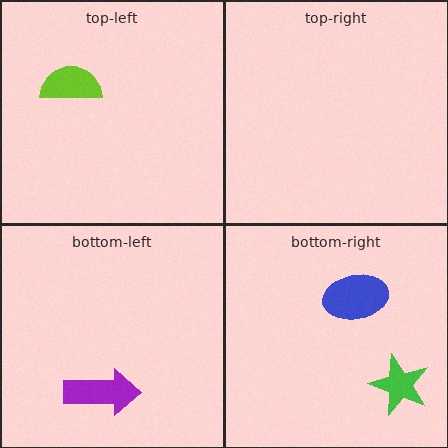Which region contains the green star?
The bottom-right region.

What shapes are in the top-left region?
The lime semicircle.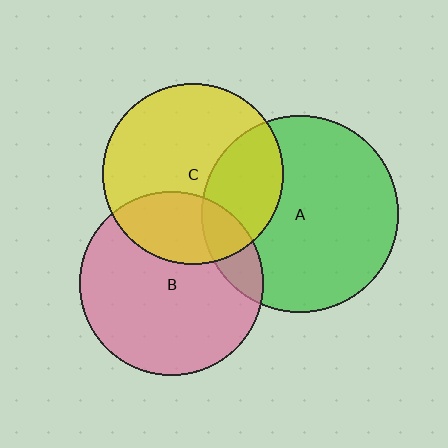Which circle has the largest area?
Circle A (green).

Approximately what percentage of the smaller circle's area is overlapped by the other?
Approximately 30%.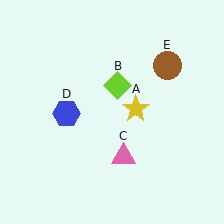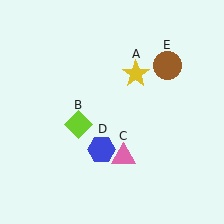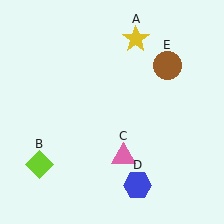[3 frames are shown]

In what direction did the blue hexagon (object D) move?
The blue hexagon (object D) moved down and to the right.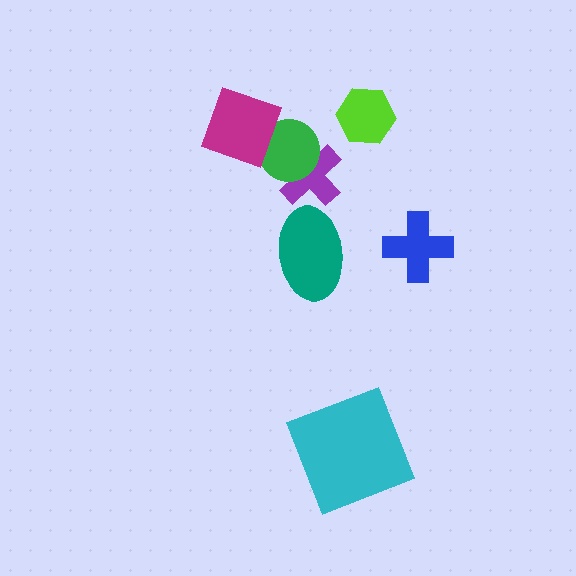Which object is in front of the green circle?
The magenta diamond is in front of the green circle.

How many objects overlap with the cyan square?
0 objects overlap with the cyan square.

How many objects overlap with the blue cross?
0 objects overlap with the blue cross.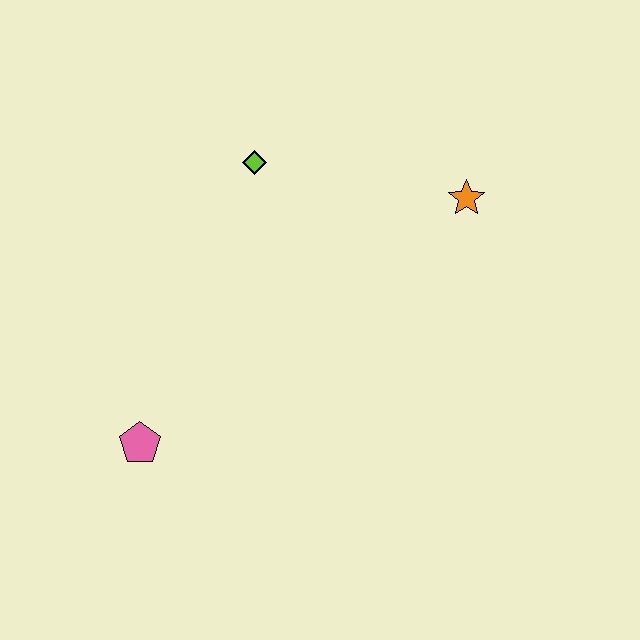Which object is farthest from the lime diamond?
The pink pentagon is farthest from the lime diamond.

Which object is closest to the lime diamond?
The orange star is closest to the lime diamond.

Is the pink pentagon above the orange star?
No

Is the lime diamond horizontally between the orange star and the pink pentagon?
Yes